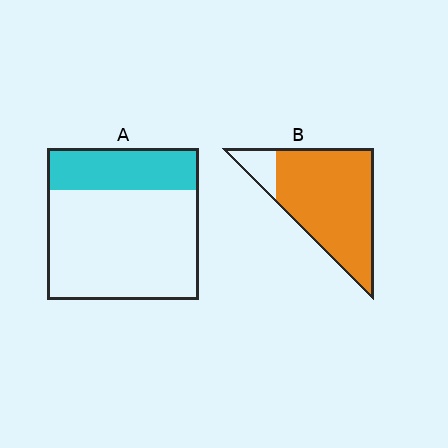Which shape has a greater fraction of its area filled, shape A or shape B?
Shape B.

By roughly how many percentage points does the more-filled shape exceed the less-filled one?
By roughly 60 percentage points (B over A).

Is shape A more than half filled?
No.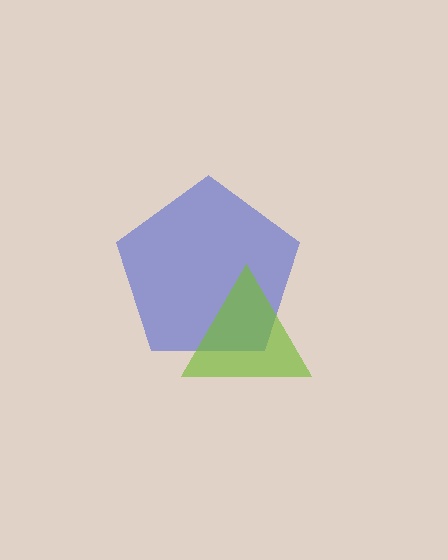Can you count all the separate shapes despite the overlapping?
Yes, there are 2 separate shapes.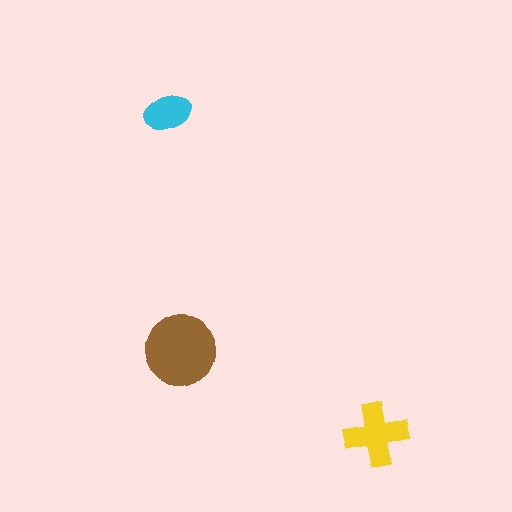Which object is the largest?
The brown circle.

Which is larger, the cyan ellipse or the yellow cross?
The yellow cross.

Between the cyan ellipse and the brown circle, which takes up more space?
The brown circle.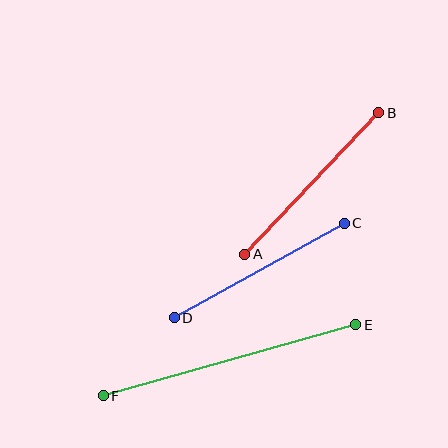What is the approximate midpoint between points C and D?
The midpoint is at approximately (259, 270) pixels.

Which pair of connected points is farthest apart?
Points E and F are farthest apart.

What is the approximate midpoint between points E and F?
The midpoint is at approximately (229, 360) pixels.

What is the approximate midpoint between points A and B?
The midpoint is at approximately (312, 184) pixels.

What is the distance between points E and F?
The distance is approximately 262 pixels.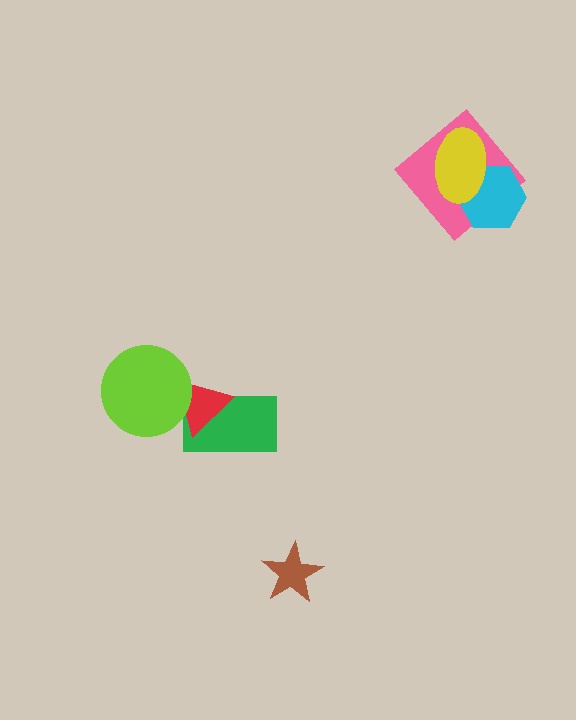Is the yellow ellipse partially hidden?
No, no other shape covers it.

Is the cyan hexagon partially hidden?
Yes, it is partially covered by another shape.